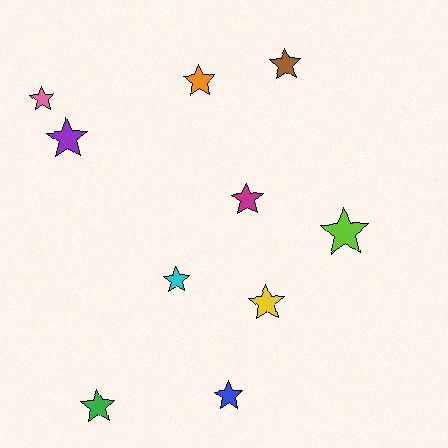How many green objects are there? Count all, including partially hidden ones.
There is 1 green object.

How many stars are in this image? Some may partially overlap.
There are 10 stars.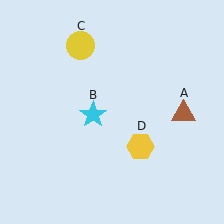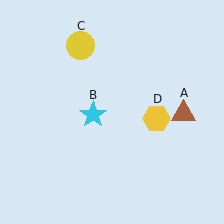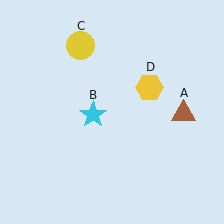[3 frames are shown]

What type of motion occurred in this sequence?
The yellow hexagon (object D) rotated counterclockwise around the center of the scene.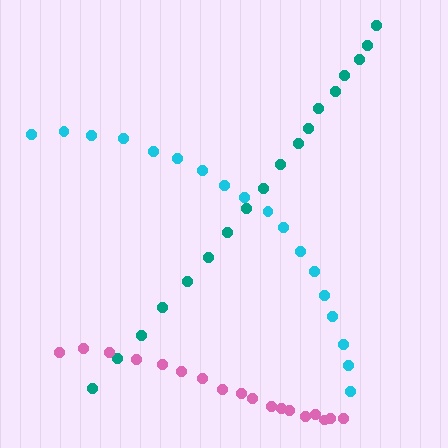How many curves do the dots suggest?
There are 3 distinct paths.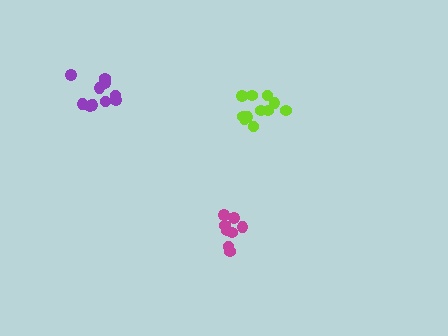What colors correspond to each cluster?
The clusters are colored: lime, magenta, purple.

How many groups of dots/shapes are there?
There are 3 groups.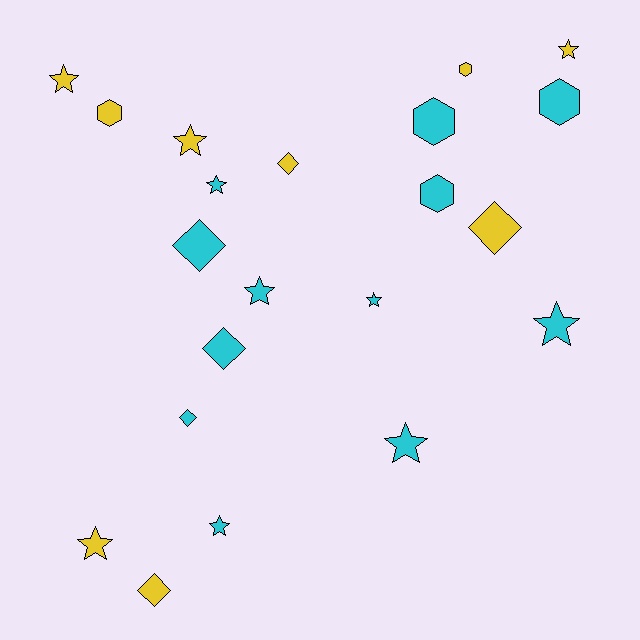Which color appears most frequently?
Cyan, with 12 objects.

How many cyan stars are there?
There are 6 cyan stars.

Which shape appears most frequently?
Star, with 10 objects.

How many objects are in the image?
There are 21 objects.